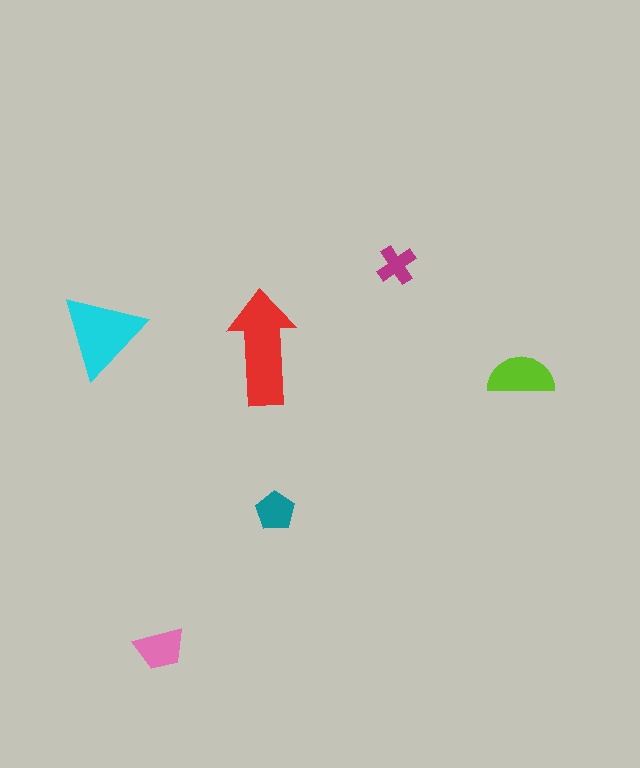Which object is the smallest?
The magenta cross.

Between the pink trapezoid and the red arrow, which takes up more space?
The red arrow.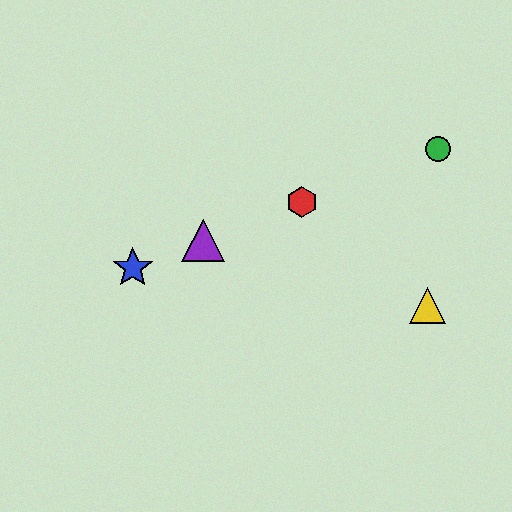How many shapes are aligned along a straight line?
4 shapes (the red hexagon, the blue star, the green circle, the purple triangle) are aligned along a straight line.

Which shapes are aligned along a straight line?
The red hexagon, the blue star, the green circle, the purple triangle are aligned along a straight line.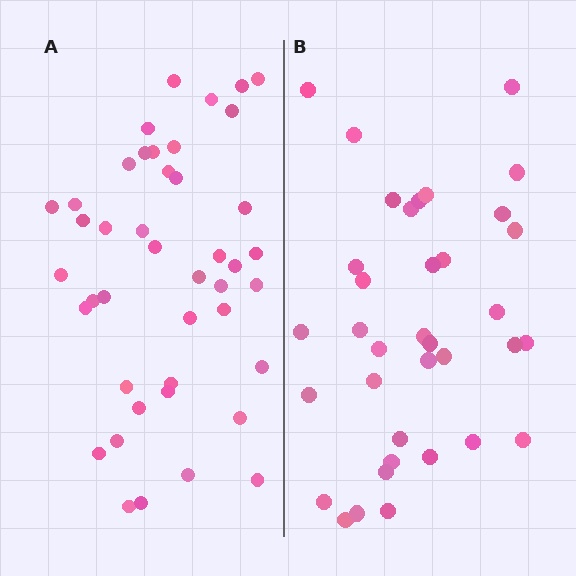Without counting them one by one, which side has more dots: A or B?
Region A (the left region) has more dots.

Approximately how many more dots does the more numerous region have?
Region A has roughly 8 or so more dots than region B.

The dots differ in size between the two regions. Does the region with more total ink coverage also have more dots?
No. Region B has more total ink coverage because its dots are larger, but region A actually contains more individual dots. Total area can be misleading — the number of items is what matters here.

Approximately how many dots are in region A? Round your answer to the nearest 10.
About 40 dots. (The exact count is 43, which rounds to 40.)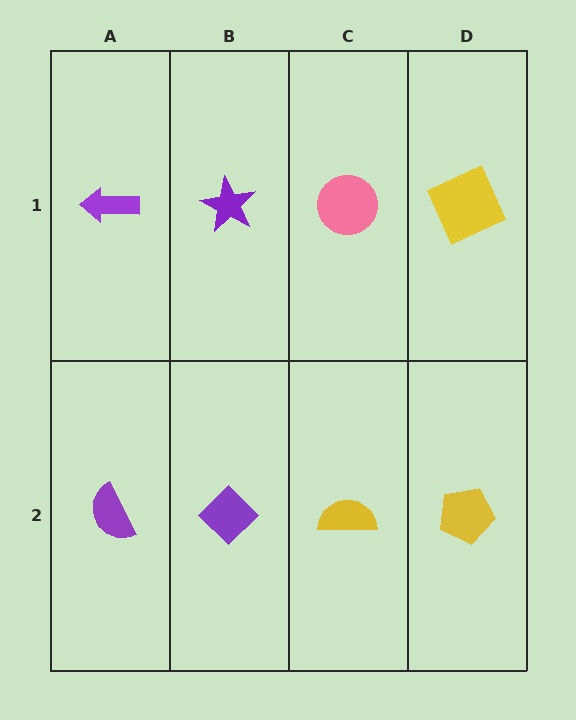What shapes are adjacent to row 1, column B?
A purple diamond (row 2, column B), a purple arrow (row 1, column A), a pink circle (row 1, column C).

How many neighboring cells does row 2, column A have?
2.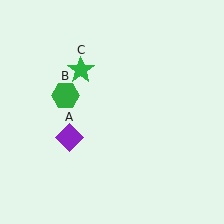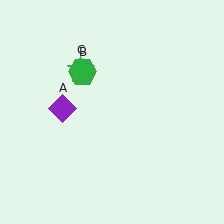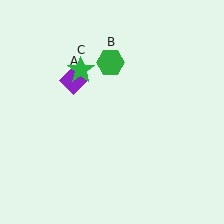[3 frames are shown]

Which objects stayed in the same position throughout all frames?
Green star (object C) remained stationary.